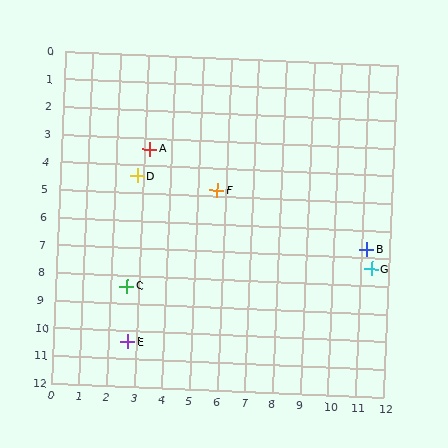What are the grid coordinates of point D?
Point D is at approximately (2.8, 4.4).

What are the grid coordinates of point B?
Point B is at approximately (11.2, 6.7).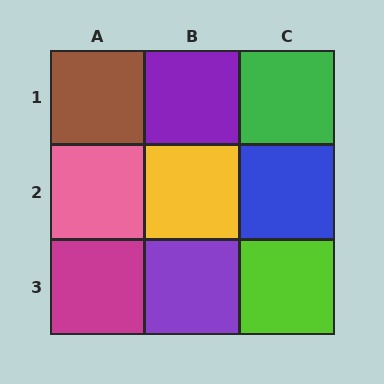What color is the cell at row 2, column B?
Yellow.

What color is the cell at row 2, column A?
Pink.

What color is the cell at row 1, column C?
Green.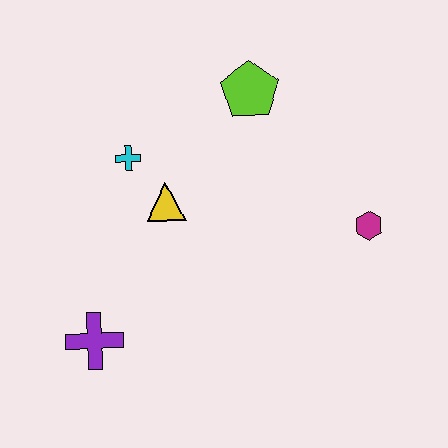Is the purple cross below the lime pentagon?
Yes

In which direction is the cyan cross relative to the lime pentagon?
The cyan cross is to the left of the lime pentagon.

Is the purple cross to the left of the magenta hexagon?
Yes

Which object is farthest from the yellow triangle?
The magenta hexagon is farthest from the yellow triangle.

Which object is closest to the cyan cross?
The yellow triangle is closest to the cyan cross.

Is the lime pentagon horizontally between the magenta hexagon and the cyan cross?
Yes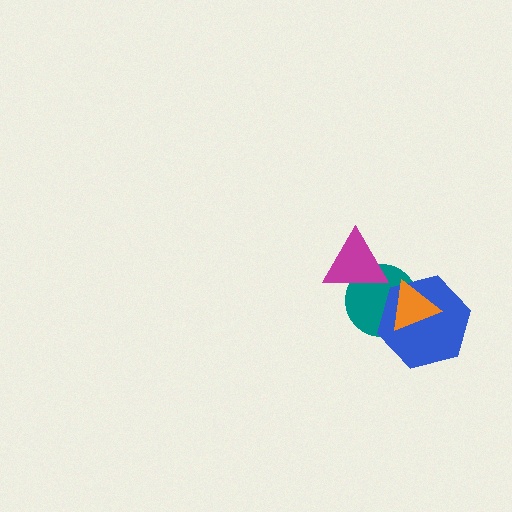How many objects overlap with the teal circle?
3 objects overlap with the teal circle.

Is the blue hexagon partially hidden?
Yes, it is partially covered by another shape.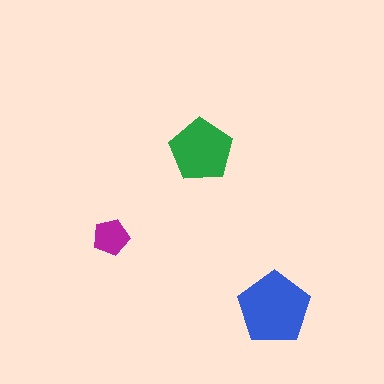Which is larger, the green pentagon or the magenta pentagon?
The green one.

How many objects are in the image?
There are 3 objects in the image.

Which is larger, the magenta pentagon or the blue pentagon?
The blue one.